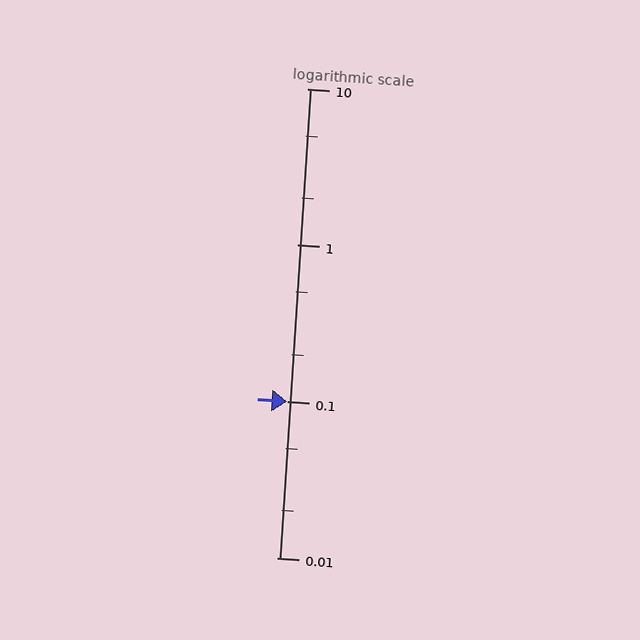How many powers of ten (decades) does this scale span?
The scale spans 3 decades, from 0.01 to 10.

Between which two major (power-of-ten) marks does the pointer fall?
The pointer is between 0.1 and 1.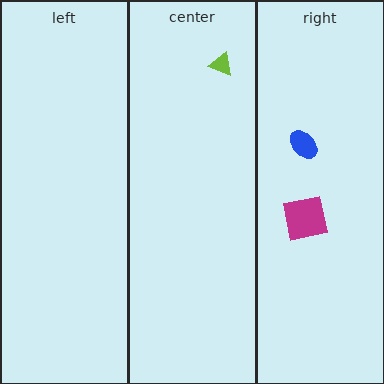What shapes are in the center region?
The lime triangle.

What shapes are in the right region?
The blue ellipse, the magenta square.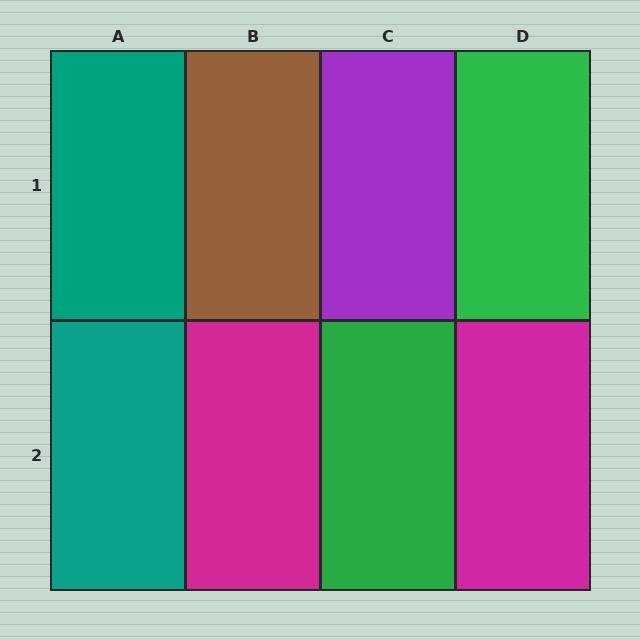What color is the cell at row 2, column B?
Magenta.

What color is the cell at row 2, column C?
Green.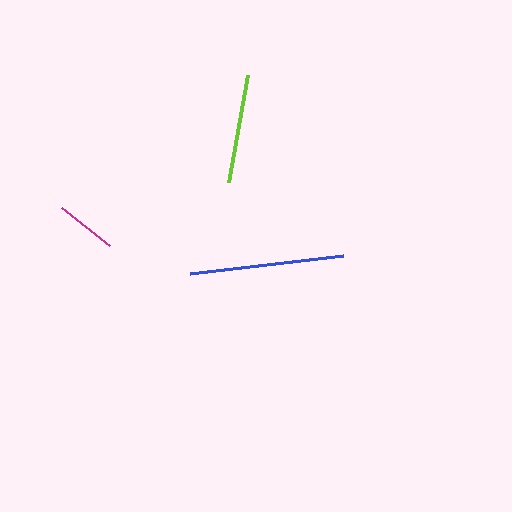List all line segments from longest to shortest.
From longest to shortest: blue, lime, magenta.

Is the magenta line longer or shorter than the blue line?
The blue line is longer than the magenta line.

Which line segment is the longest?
The blue line is the longest at approximately 154 pixels.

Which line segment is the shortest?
The magenta line is the shortest at approximately 61 pixels.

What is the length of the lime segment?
The lime segment is approximately 109 pixels long.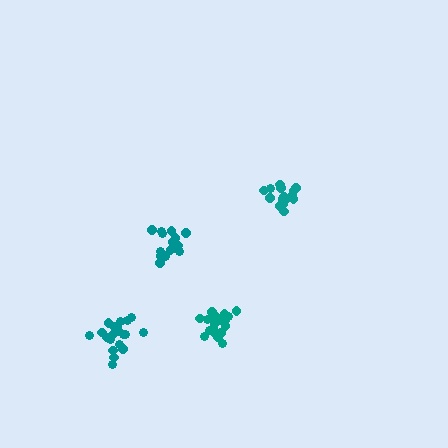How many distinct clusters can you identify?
There are 4 distinct clusters.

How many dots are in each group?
Group 1: 19 dots, Group 2: 16 dots, Group 3: 21 dots, Group 4: 17 dots (73 total).